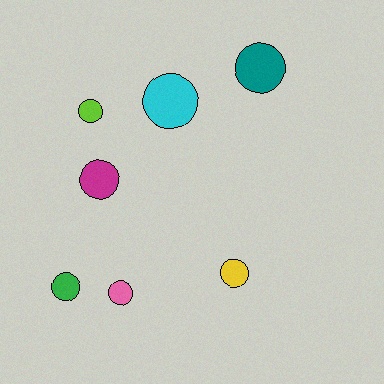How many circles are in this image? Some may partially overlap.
There are 7 circles.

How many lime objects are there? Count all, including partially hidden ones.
There is 1 lime object.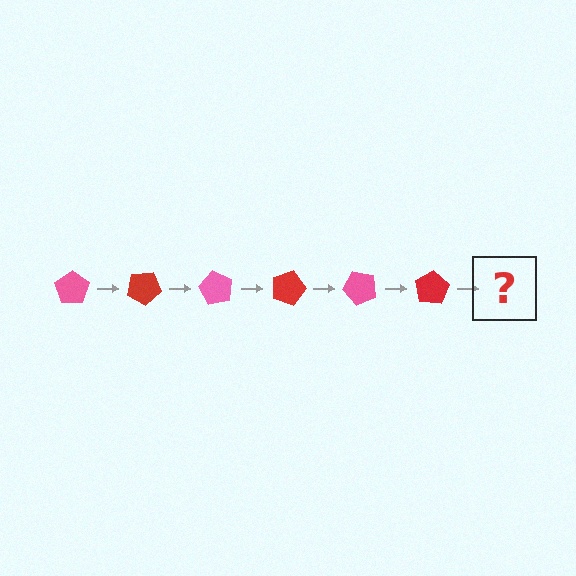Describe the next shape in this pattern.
It should be a pink pentagon, rotated 180 degrees from the start.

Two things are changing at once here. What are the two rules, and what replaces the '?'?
The two rules are that it rotates 30 degrees each step and the color cycles through pink and red. The '?' should be a pink pentagon, rotated 180 degrees from the start.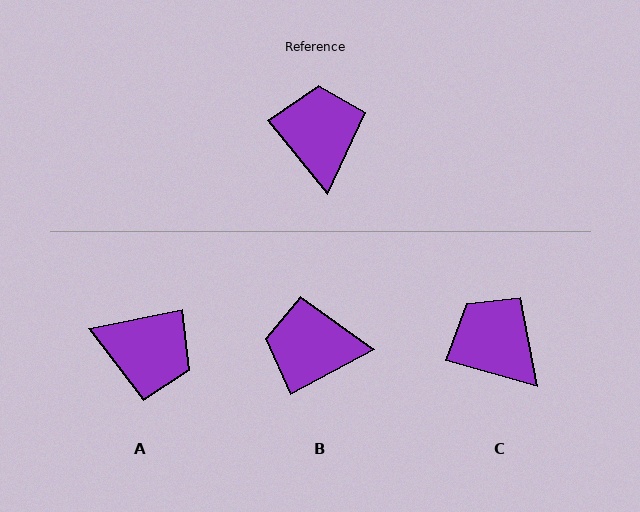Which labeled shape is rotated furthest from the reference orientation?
A, about 117 degrees away.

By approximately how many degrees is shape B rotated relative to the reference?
Approximately 80 degrees counter-clockwise.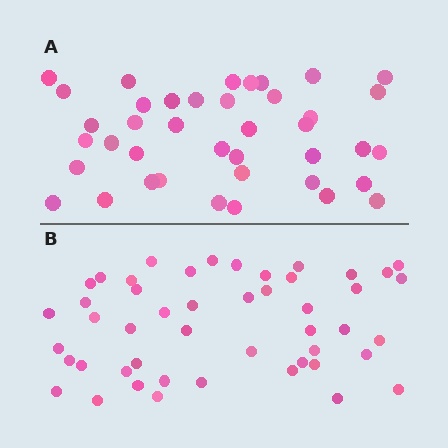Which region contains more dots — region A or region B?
Region B (the bottom region) has more dots.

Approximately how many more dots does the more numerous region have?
Region B has roughly 8 or so more dots than region A.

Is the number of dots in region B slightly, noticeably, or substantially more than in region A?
Region B has only slightly more — the two regions are fairly close. The ratio is roughly 1.2 to 1.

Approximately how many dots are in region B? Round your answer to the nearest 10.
About 50 dots. (The exact count is 48, which rounds to 50.)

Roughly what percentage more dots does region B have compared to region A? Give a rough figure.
About 20% more.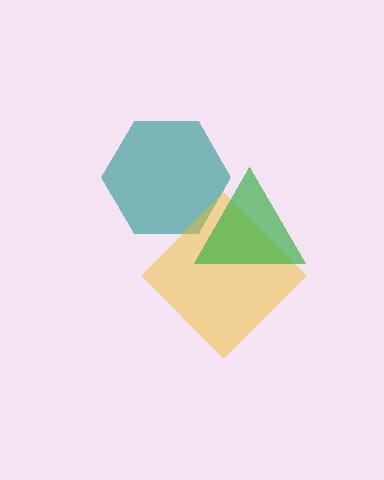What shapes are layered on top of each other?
The layered shapes are: a teal hexagon, a yellow diamond, a green triangle.